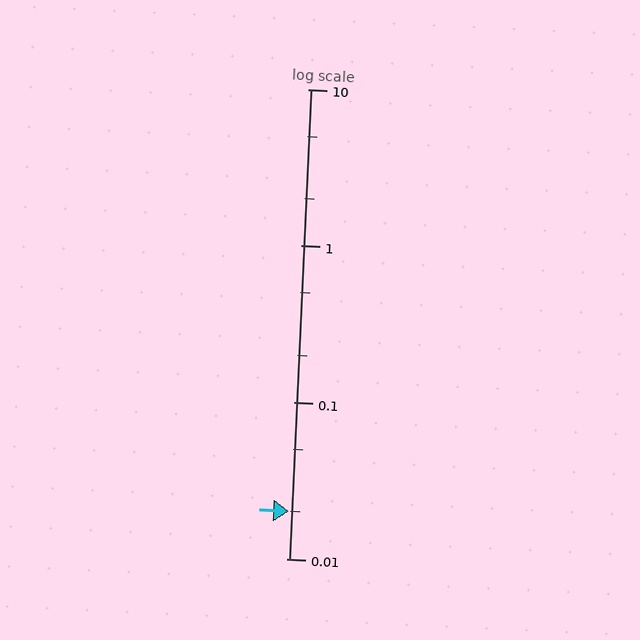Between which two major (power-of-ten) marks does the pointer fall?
The pointer is between 0.01 and 0.1.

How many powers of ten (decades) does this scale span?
The scale spans 3 decades, from 0.01 to 10.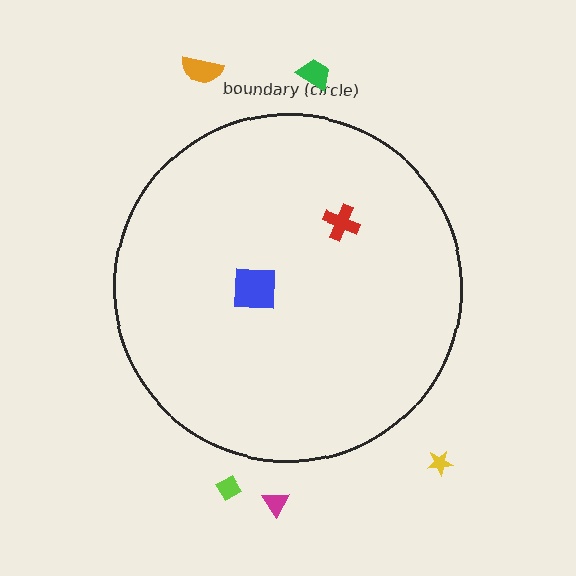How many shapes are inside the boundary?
2 inside, 5 outside.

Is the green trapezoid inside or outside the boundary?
Outside.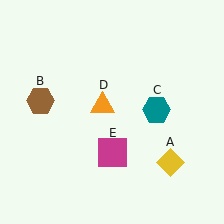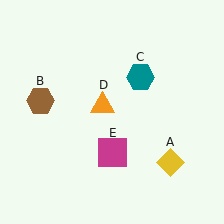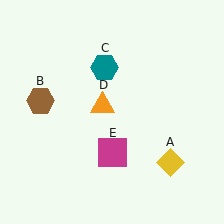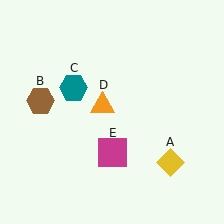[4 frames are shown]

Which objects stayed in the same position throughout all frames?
Yellow diamond (object A) and brown hexagon (object B) and orange triangle (object D) and magenta square (object E) remained stationary.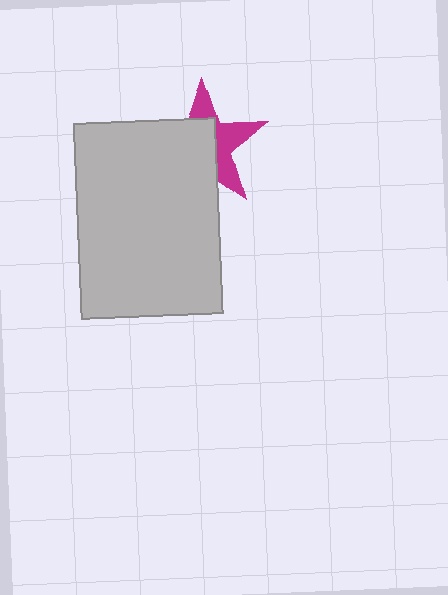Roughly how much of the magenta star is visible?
A small part of it is visible (roughly 42%).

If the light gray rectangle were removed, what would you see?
You would see the complete magenta star.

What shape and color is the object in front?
The object in front is a light gray rectangle.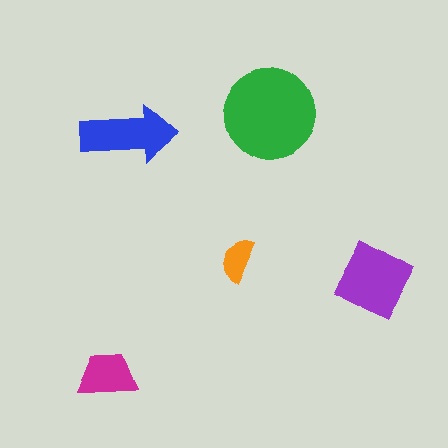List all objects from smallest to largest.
The orange semicircle, the magenta trapezoid, the blue arrow, the purple square, the green circle.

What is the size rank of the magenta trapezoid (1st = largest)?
4th.